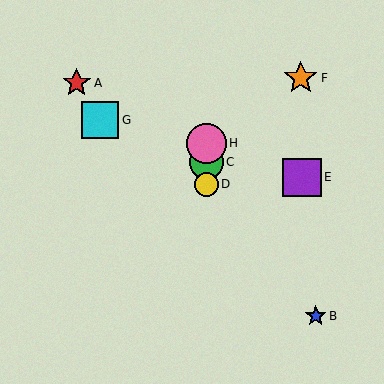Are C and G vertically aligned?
No, C is at x≈206 and G is at x≈100.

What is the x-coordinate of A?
Object A is at x≈77.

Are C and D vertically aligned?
Yes, both are at x≈206.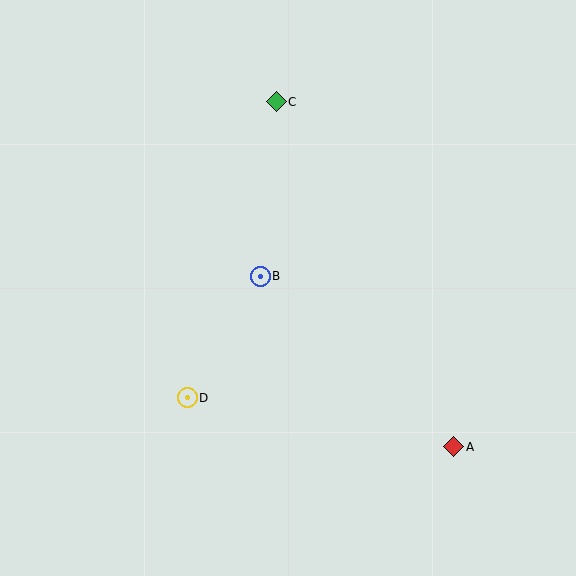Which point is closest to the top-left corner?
Point C is closest to the top-left corner.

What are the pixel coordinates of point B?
Point B is at (260, 276).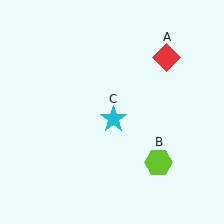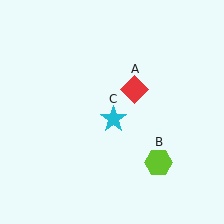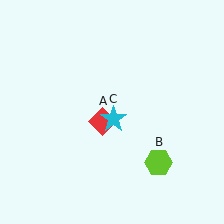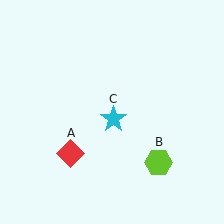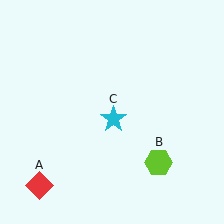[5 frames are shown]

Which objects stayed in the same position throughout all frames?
Lime hexagon (object B) and cyan star (object C) remained stationary.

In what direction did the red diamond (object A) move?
The red diamond (object A) moved down and to the left.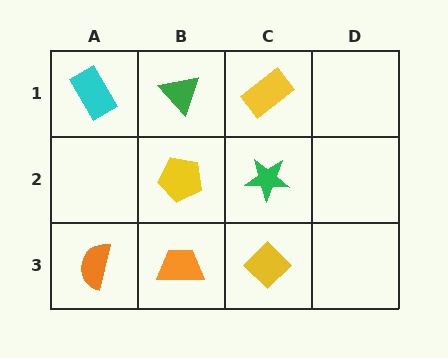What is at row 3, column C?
A yellow diamond.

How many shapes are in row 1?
3 shapes.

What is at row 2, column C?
A green star.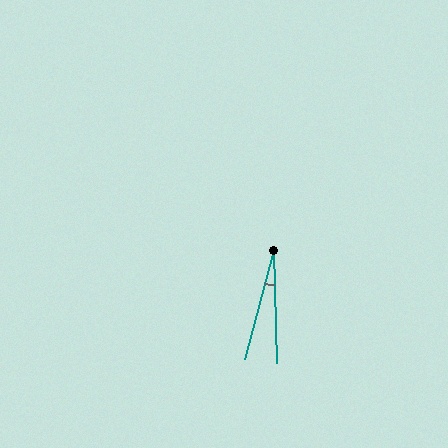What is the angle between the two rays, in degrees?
Approximately 16 degrees.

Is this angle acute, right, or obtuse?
It is acute.